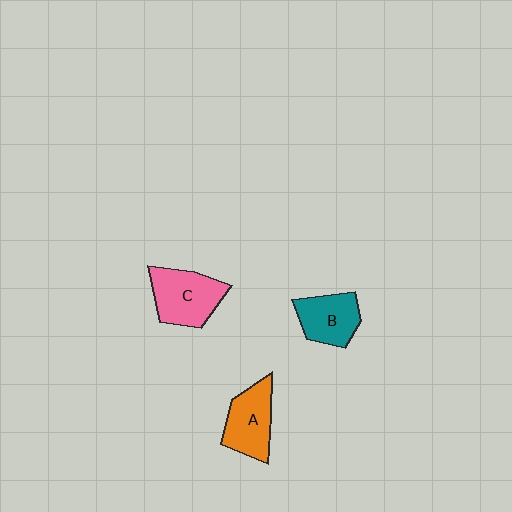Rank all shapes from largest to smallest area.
From largest to smallest: C (pink), A (orange), B (teal).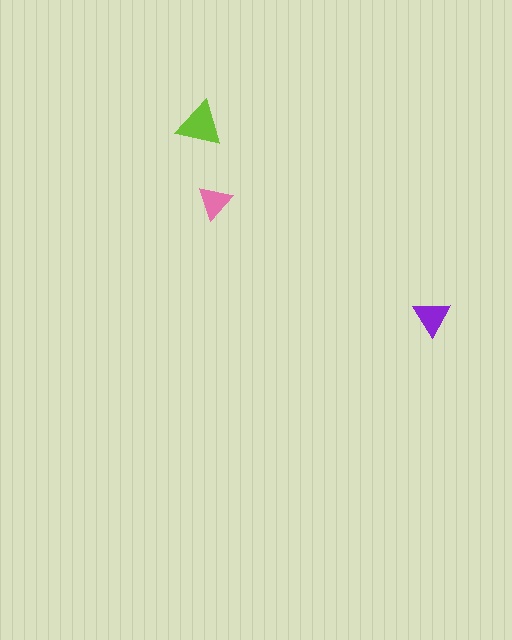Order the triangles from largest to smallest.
the lime one, the purple one, the pink one.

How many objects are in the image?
There are 3 objects in the image.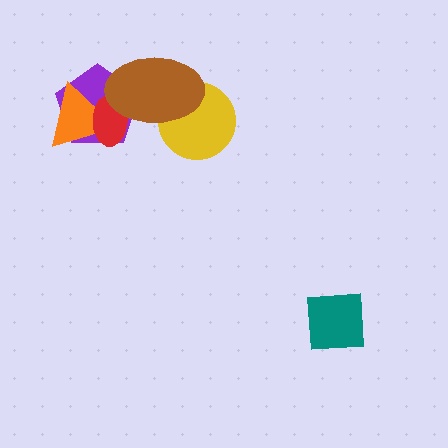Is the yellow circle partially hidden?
Yes, it is partially covered by another shape.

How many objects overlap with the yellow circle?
1 object overlaps with the yellow circle.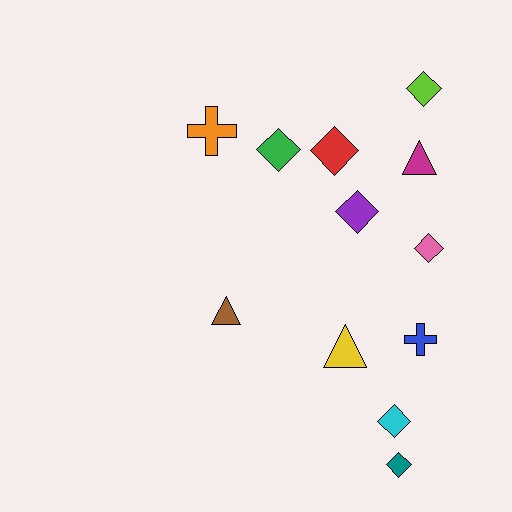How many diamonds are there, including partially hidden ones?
There are 7 diamonds.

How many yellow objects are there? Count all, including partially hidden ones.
There is 1 yellow object.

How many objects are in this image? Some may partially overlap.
There are 12 objects.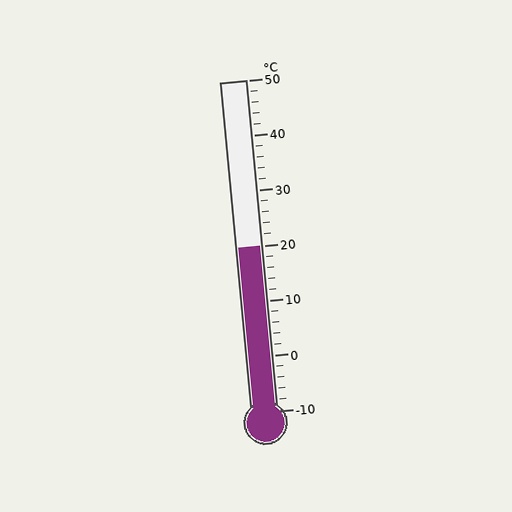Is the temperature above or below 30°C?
The temperature is below 30°C.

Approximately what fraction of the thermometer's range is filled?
The thermometer is filled to approximately 50% of its range.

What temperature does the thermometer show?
The thermometer shows approximately 20°C.